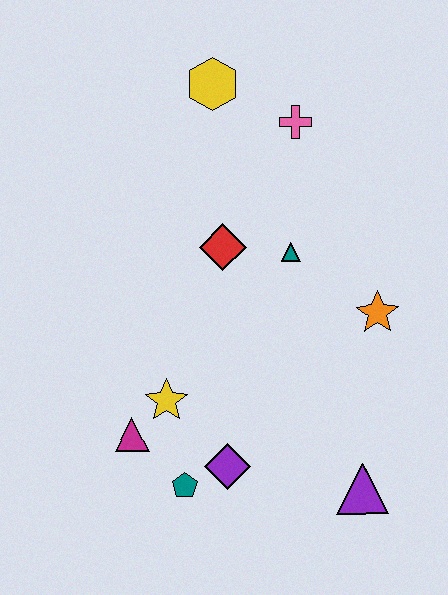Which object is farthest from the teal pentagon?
The yellow hexagon is farthest from the teal pentagon.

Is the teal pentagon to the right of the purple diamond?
No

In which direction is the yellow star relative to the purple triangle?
The yellow star is to the left of the purple triangle.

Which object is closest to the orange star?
The teal triangle is closest to the orange star.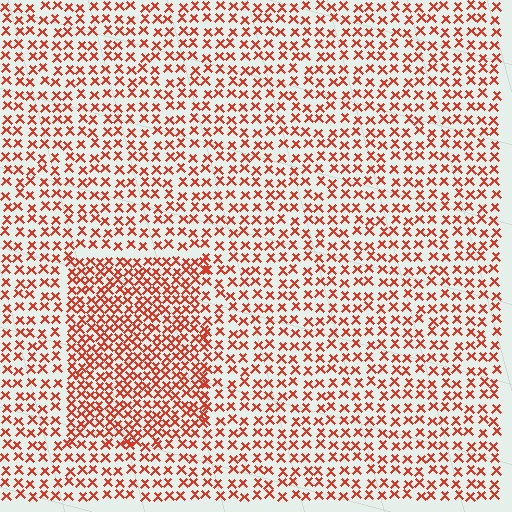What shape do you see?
I see a rectangle.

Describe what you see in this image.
The image contains small red elements arranged at two different densities. A rectangle-shaped region is visible where the elements are more densely packed than the surrounding area.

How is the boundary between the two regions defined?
The boundary is defined by a change in element density (approximately 1.7x ratio). All elements are the same color, size, and shape.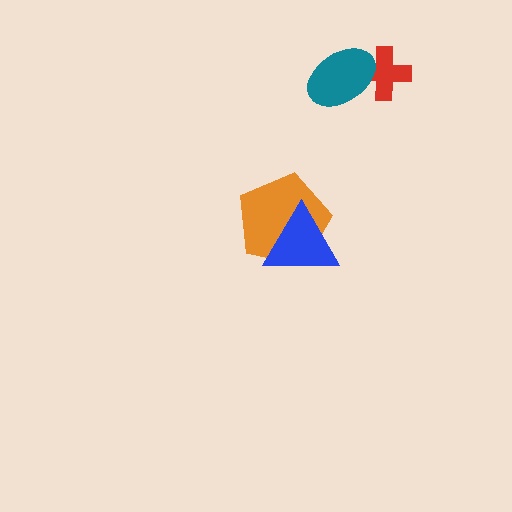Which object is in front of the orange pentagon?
The blue triangle is in front of the orange pentagon.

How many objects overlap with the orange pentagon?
1 object overlaps with the orange pentagon.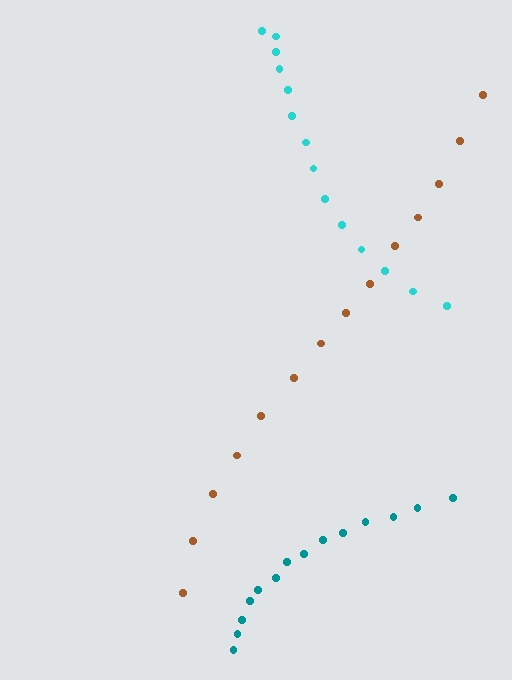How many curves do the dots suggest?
There are 3 distinct paths.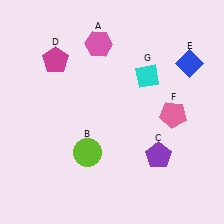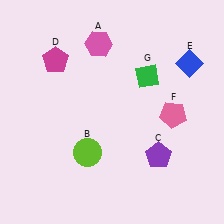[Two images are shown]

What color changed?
The diamond (G) changed from cyan in Image 1 to green in Image 2.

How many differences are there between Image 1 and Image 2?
There is 1 difference between the two images.